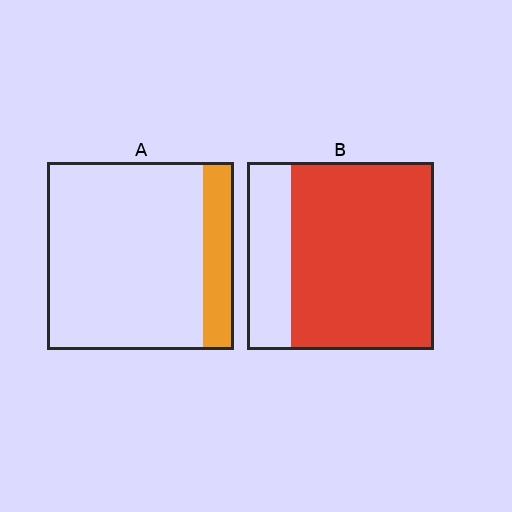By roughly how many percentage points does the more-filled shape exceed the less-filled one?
By roughly 60 percentage points (B over A).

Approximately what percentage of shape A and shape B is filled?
A is approximately 15% and B is approximately 75%.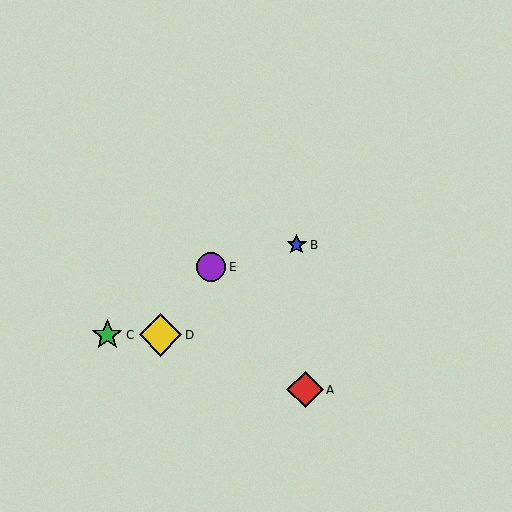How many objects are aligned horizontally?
2 objects (C, D) are aligned horizontally.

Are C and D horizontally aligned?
Yes, both are at y≈335.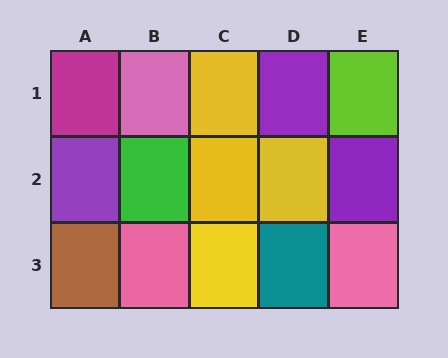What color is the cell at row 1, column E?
Lime.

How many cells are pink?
3 cells are pink.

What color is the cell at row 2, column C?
Yellow.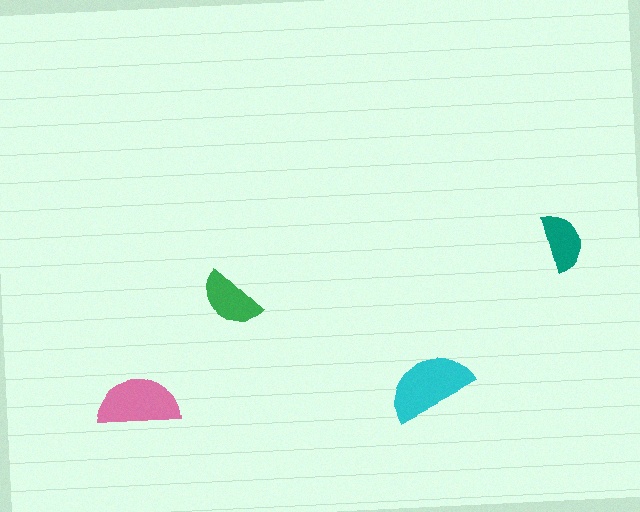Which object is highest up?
The teal semicircle is topmost.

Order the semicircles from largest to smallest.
the cyan one, the pink one, the green one, the teal one.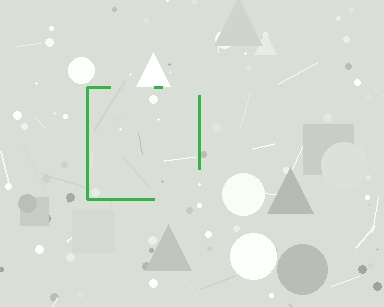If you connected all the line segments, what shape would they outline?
They would outline a square.